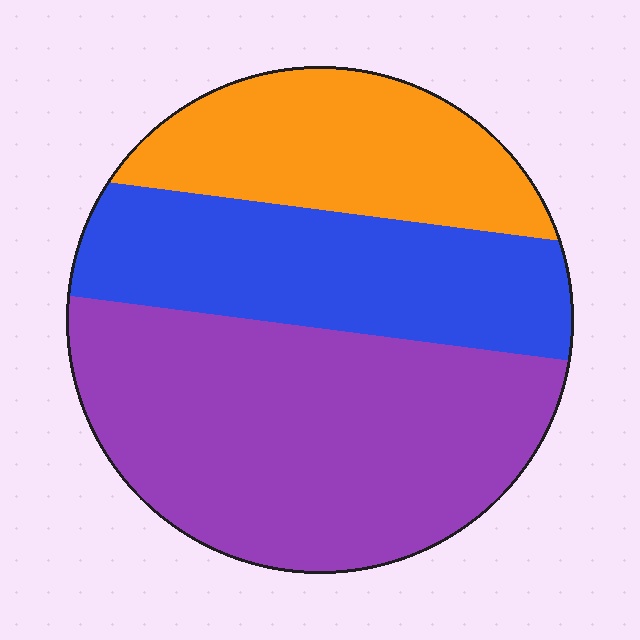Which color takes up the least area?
Orange, at roughly 25%.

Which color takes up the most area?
Purple, at roughly 50%.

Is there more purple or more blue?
Purple.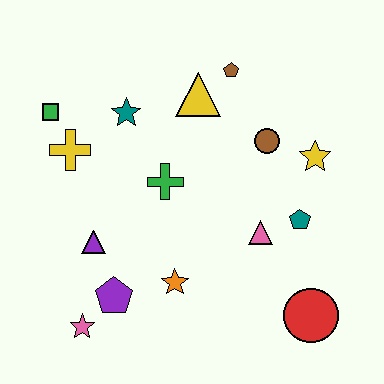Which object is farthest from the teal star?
The red circle is farthest from the teal star.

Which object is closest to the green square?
The yellow cross is closest to the green square.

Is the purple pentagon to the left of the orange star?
Yes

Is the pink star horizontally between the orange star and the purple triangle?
No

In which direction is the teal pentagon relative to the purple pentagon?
The teal pentagon is to the right of the purple pentagon.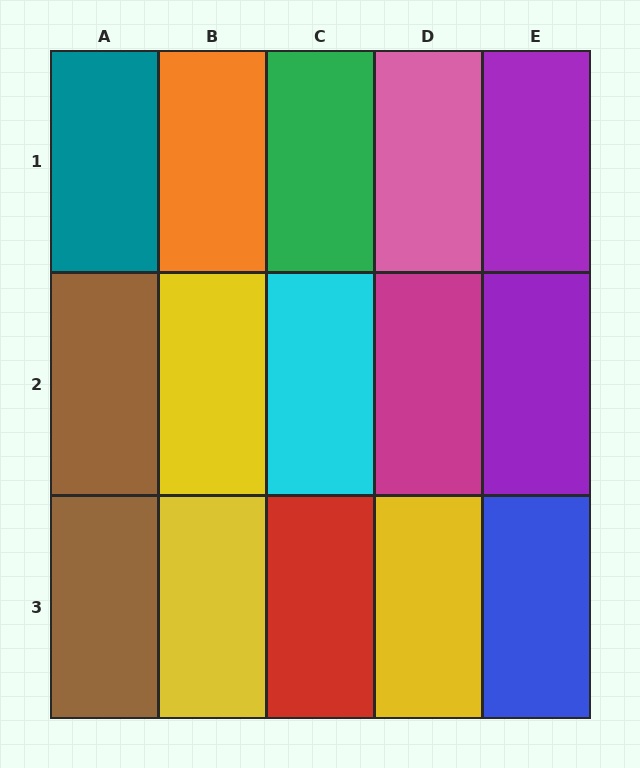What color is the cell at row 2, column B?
Yellow.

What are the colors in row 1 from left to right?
Teal, orange, green, pink, purple.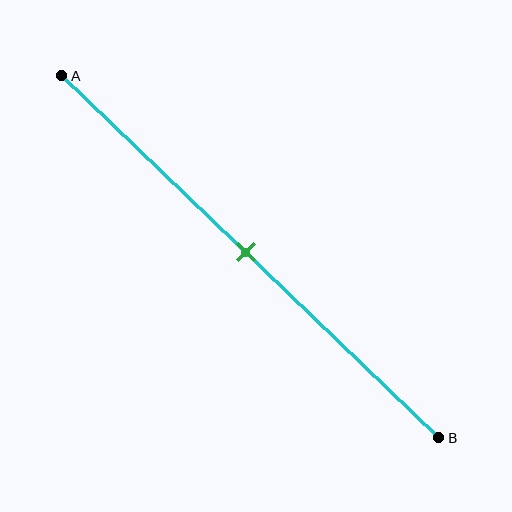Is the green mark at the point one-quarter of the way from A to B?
No, the mark is at about 50% from A, not at the 25% one-quarter point.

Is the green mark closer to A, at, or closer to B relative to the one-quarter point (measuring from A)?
The green mark is closer to point B than the one-quarter point of segment AB.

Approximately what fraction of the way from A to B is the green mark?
The green mark is approximately 50% of the way from A to B.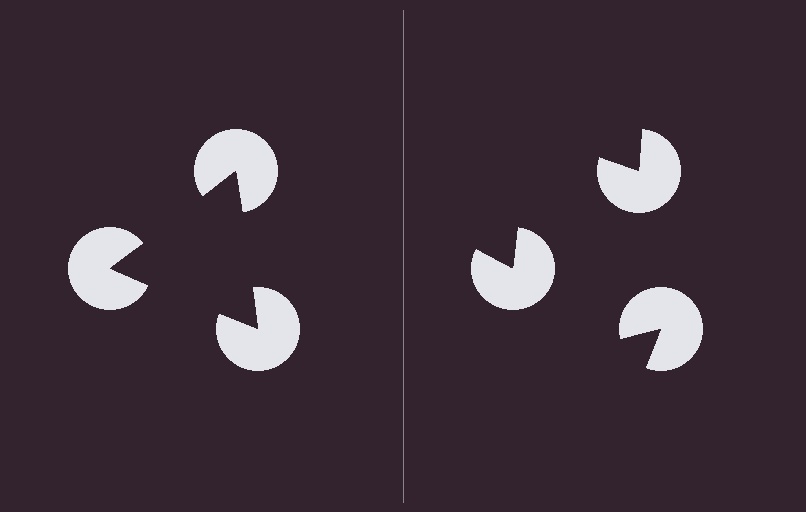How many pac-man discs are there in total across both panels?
6 — 3 on each side.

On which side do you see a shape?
An illusory triangle appears on the left side. On the right side the wedge cuts are rotated, so no coherent shape forms.